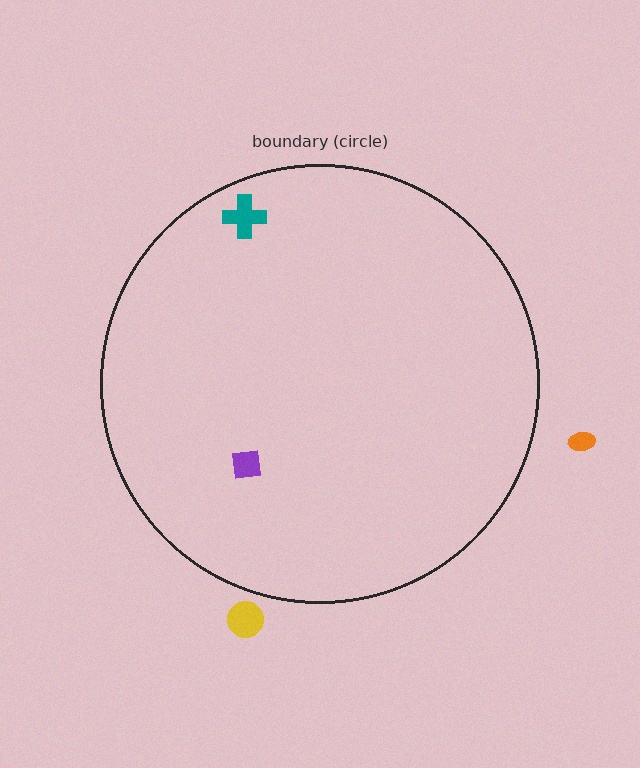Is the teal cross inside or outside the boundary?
Inside.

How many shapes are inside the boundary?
2 inside, 2 outside.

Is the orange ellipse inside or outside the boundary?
Outside.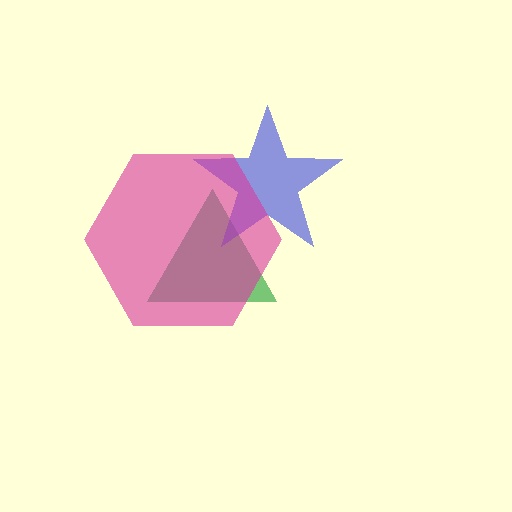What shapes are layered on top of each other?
The layered shapes are: a green triangle, a blue star, a magenta hexagon.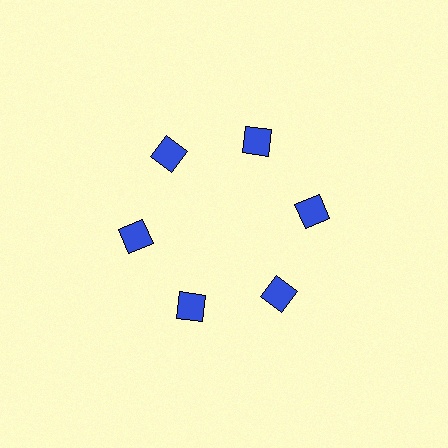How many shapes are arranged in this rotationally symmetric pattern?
There are 6 shapes, arranged in 6 groups of 1.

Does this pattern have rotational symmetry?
Yes, this pattern has 6-fold rotational symmetry. It looks the same after rotating 60 degrees around the center.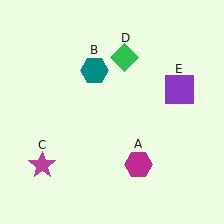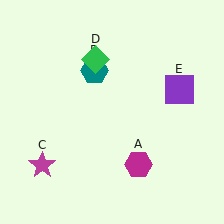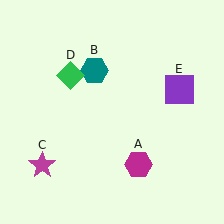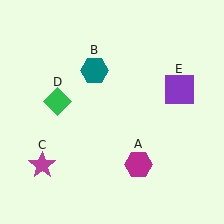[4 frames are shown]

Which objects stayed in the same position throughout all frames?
Magenta hexagon (object A) and teal hexagon (object B) and magenta star (object C) and purple square (object E) remained stationary.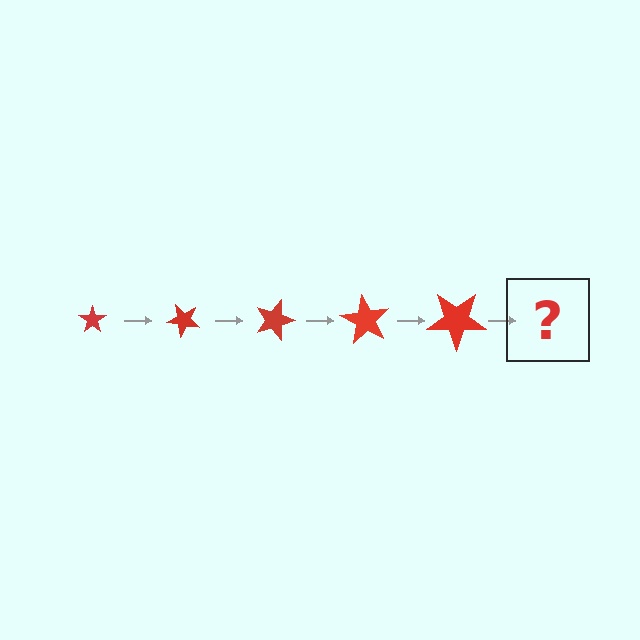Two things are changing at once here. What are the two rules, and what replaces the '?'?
The two rules are that the star grows larger each step and it rotates 45 degrees each step. The '?' should be a star, larger than the previous one and rotated 225 degrees from the start.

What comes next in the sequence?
The next element should be a star, larger than the previous one and rotated 225 degrees from the start.